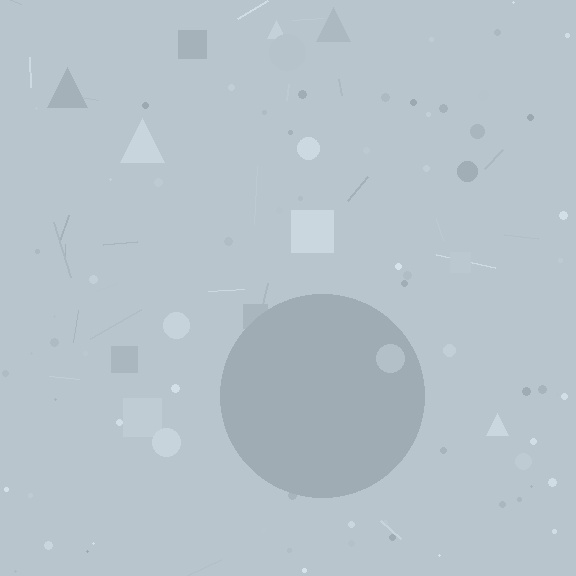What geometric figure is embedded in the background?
A circle is embedded in the background.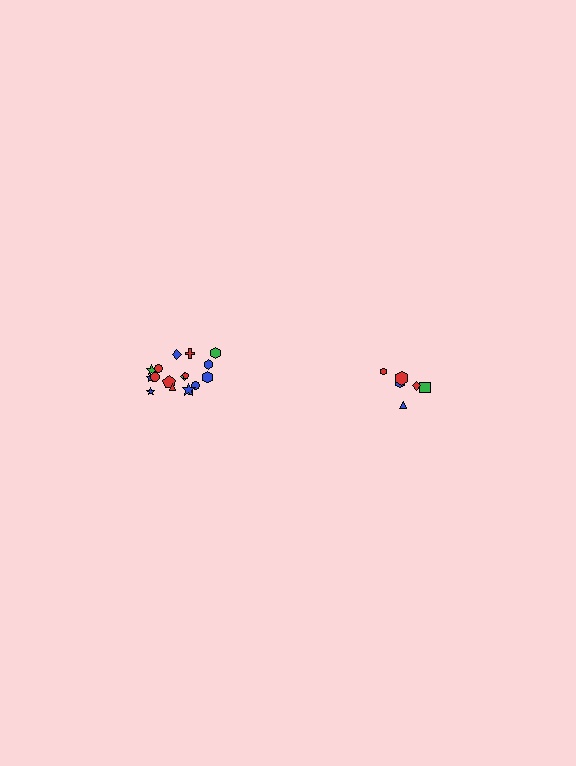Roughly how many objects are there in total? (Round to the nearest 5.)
Roughly 25 objects in total.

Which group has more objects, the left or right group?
The left group.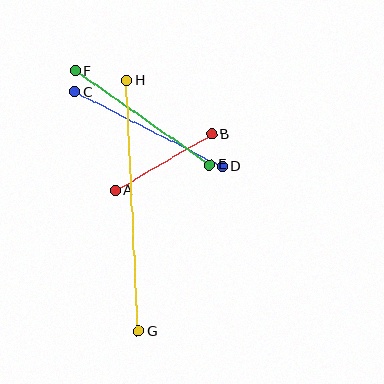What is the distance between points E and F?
The distance is approximately 165 pixels.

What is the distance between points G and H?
The distance is approximately 251 pixels.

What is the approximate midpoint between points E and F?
The midpoint is at approximately (143, 118) pixels.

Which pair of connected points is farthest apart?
Points G and H are farthest apart.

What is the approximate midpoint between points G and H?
The midpoint is at approximately (133, 206) pixels.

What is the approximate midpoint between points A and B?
The midpoint is at approximately (164, 162) pixels.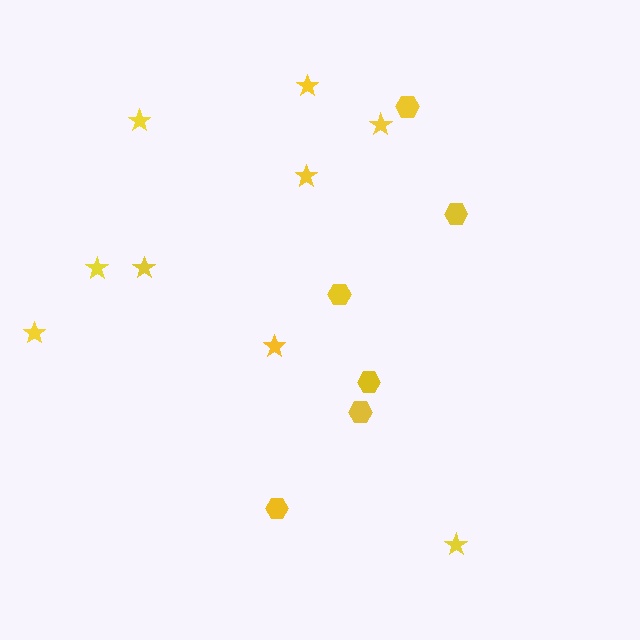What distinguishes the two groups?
There are 2 groups: one group of stars (9) and one group of hexagons (6).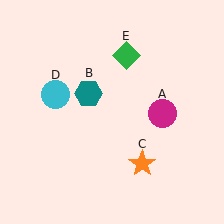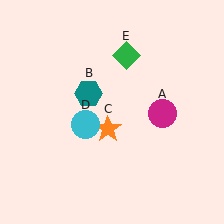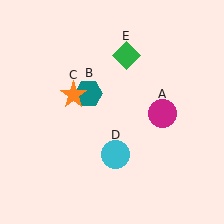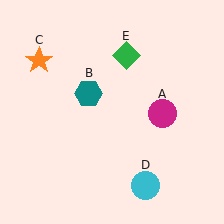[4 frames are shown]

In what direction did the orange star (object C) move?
The orange star (object C) moved up and to the left.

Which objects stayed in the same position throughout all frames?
Magenta circle (object A) and teal hexagon (object B) and green diamond (object E) remained stationary.